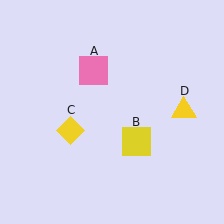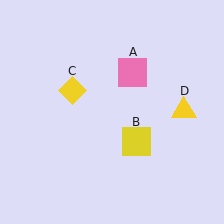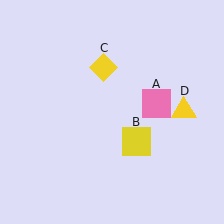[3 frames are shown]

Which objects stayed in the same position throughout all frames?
Yellow square (object B) and yellow triangle (object D) remained stationary.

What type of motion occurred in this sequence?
The pink square (object A), yellow diamond (object C) rotated clockwise around the center of the scene.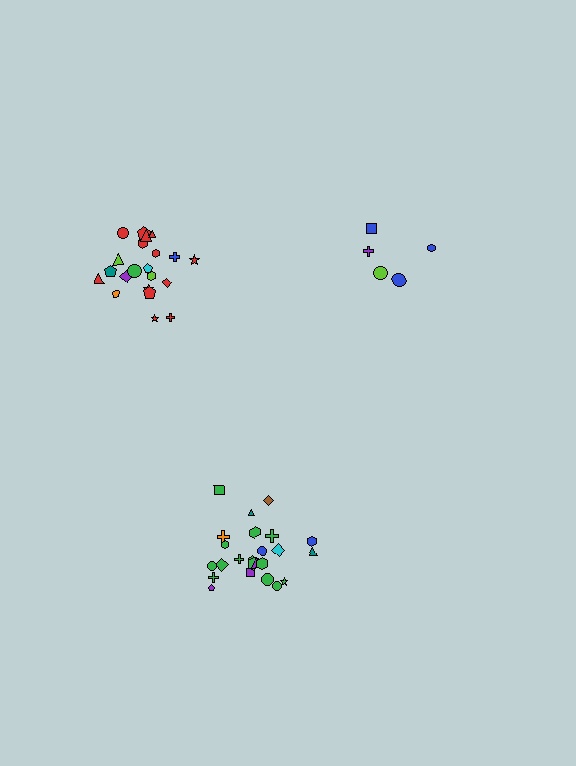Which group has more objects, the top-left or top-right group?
The top-left group.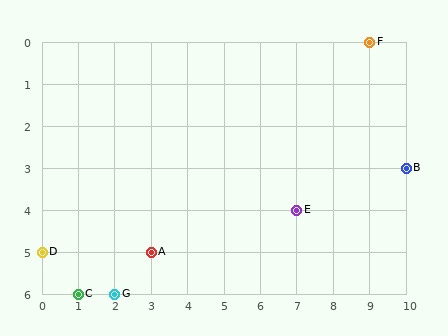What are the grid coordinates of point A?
Point A is at grid coordinates (3, 5).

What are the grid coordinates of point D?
Point D is at grid coordinates (0, 5).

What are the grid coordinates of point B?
Point B is at grid coordinates (10, 3).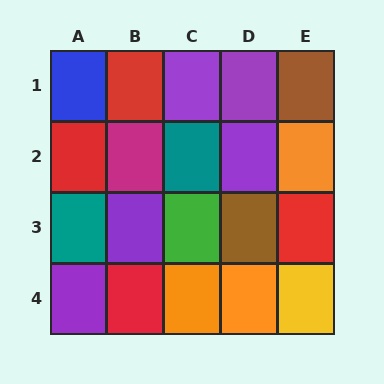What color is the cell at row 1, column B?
Red.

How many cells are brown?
2 cells are brown.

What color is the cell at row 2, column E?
Orange.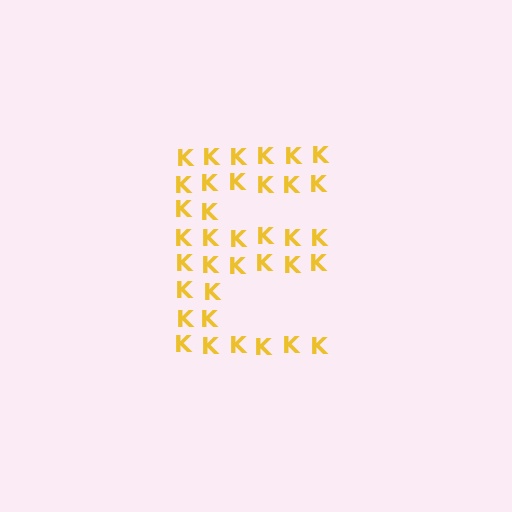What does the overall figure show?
The overall figure shows the letter E.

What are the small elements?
The small elements are letter K's.